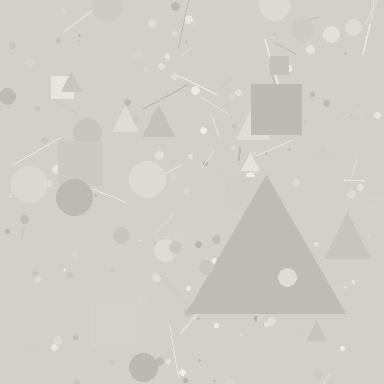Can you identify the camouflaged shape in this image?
The camouflaged shape is a triangle.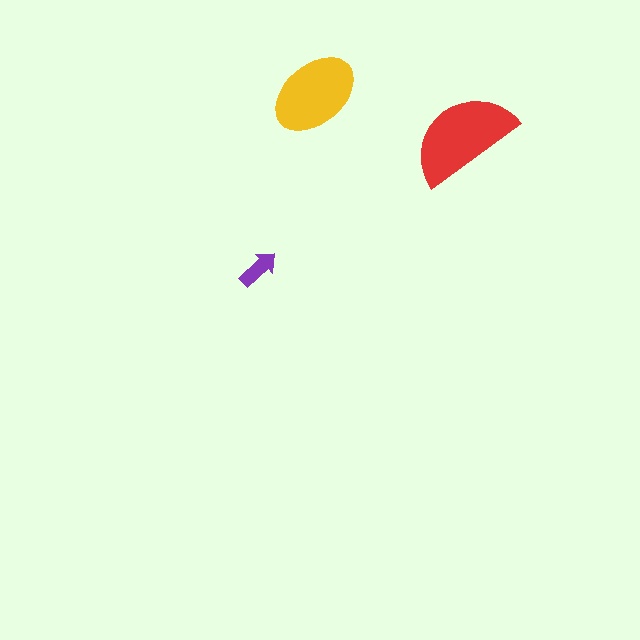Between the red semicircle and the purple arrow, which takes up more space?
The red semicircle.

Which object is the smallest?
The purple arrow.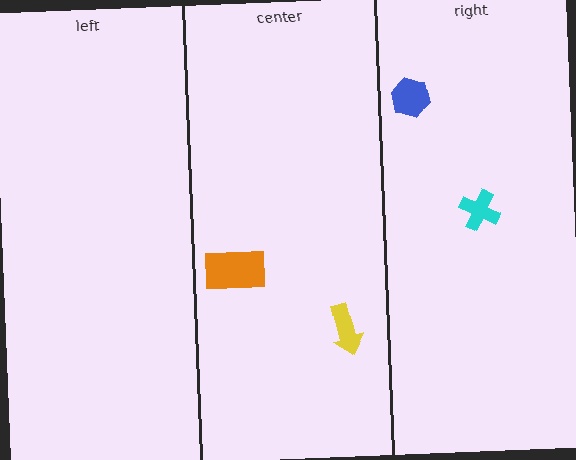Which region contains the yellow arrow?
The center region.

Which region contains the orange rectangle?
The center region.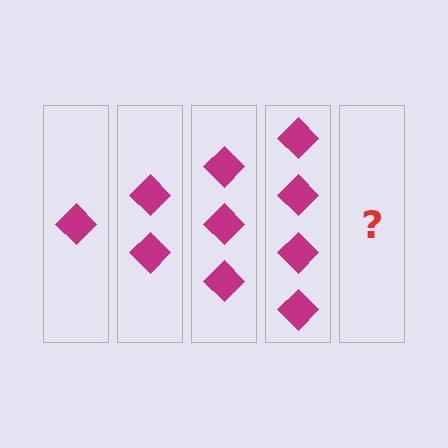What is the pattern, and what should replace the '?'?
The pattern is that each step adds one more diamond. The '?' should be 5 diamonds.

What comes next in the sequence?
The next element should be 5 diamonds.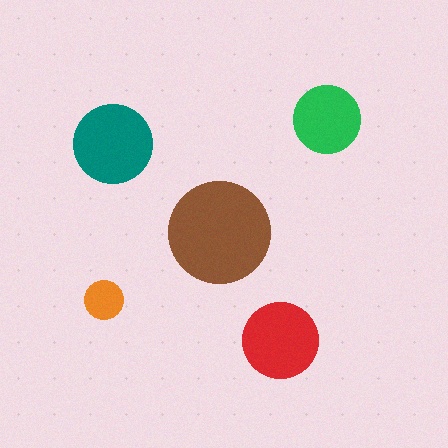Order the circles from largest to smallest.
the brown one, the teal one, the red one, the green one, the orange one.